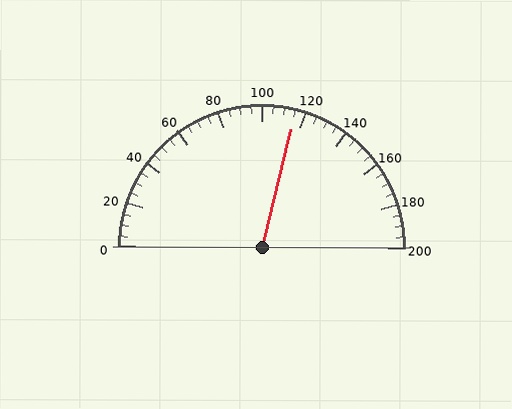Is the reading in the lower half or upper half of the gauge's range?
The reading is in the upper half of the range (0 to 200).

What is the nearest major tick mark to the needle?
The nearest major tick mark is 120.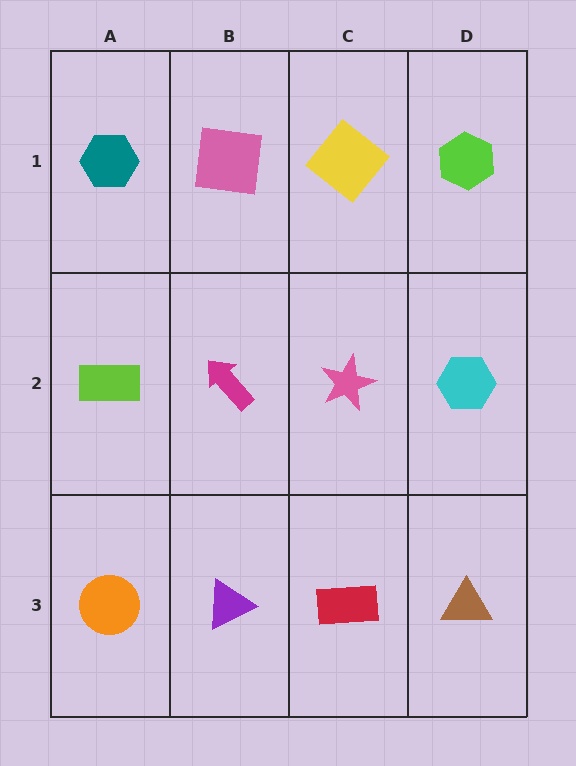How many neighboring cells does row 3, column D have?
2.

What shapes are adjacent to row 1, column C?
A pink star (row 2, column C), a pink square (row 1, column B), a lime hexagon (row 1, column D).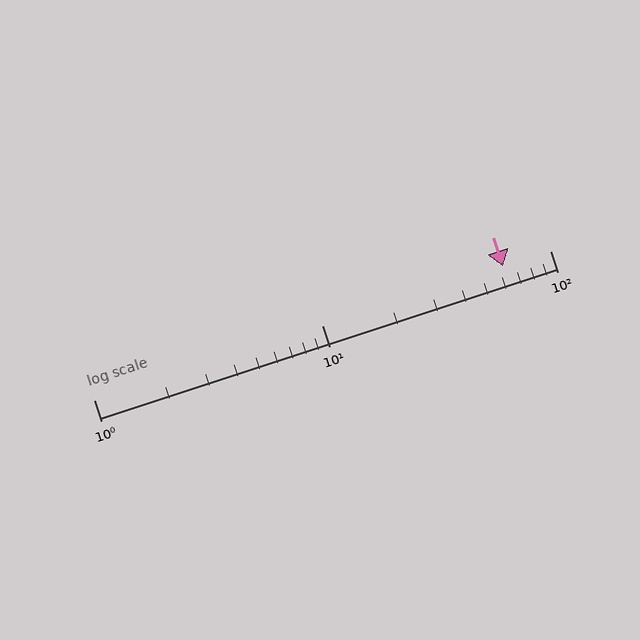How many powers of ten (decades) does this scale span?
The scale spans 2 decades, from 1 to 100.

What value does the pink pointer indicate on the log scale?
The pointer indicates approximately 62.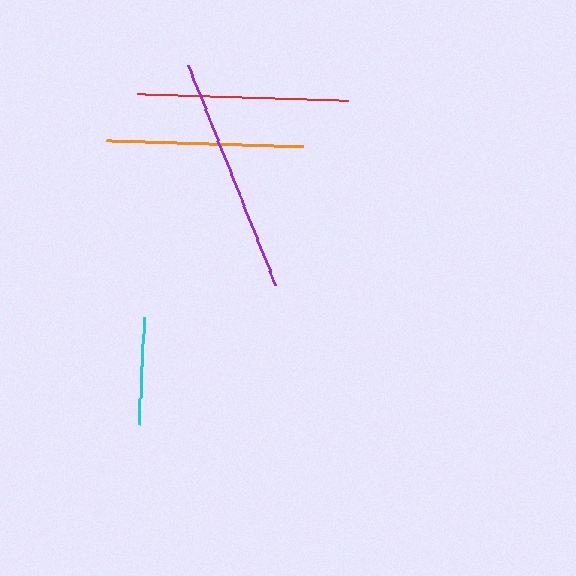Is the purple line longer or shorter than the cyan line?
The purple line is longer than the cyan line.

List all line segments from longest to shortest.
From longest to shortest: purple, red, orange, cyan.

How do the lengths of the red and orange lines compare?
The red and orange lines are approximately the same length.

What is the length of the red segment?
The red segment is approximately 211 pixels long.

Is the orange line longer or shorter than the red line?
The red line is longer than the orange line.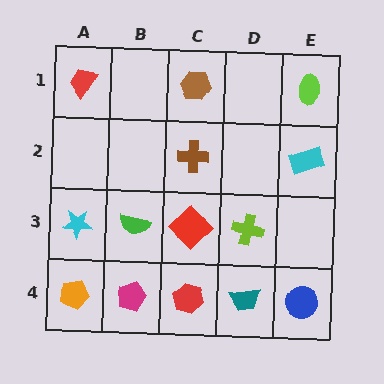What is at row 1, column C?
A brown hexagon.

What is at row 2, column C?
A brown cross.